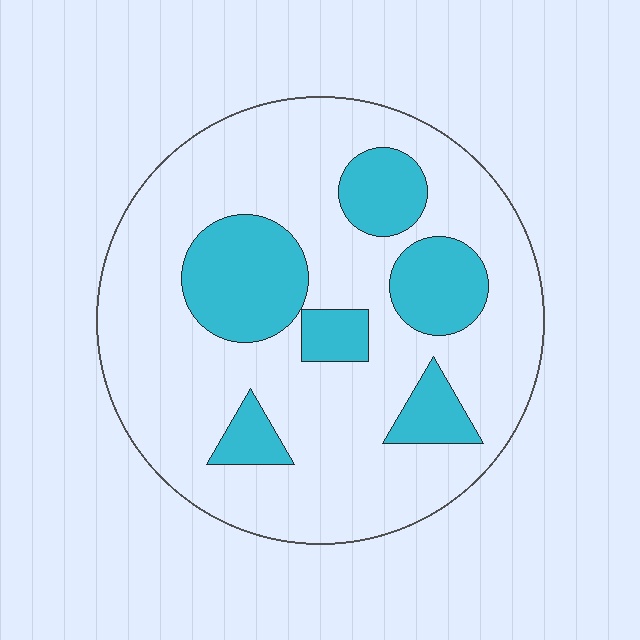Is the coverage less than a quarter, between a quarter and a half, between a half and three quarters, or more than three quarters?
Less than a quarter.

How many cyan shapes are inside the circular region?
6.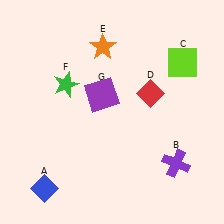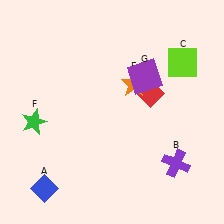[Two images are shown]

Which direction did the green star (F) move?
The green star (F) moved down.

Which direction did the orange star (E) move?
The orange star (E) moved down.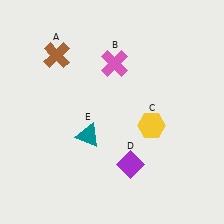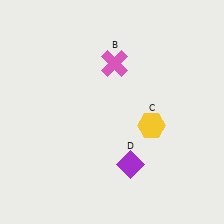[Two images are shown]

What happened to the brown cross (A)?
The brown cross (A) was removed in Image 2. It was in the top-left area of Image 1.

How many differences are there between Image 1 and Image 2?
There are 2 differences between the two images.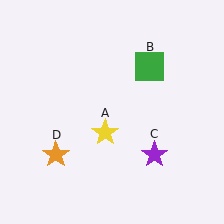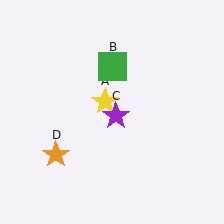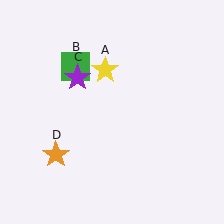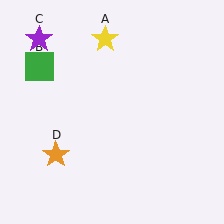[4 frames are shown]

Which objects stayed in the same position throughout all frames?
Orange star (object D) remained stationary.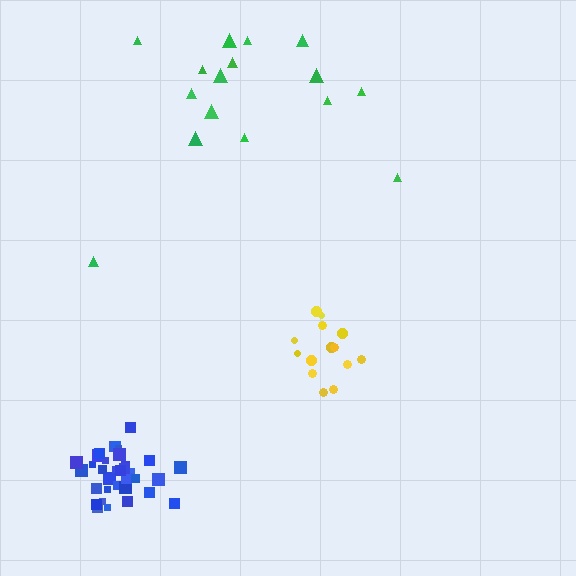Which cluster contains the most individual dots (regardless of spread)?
Blue (34).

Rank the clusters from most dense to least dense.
blue, yellow, green.